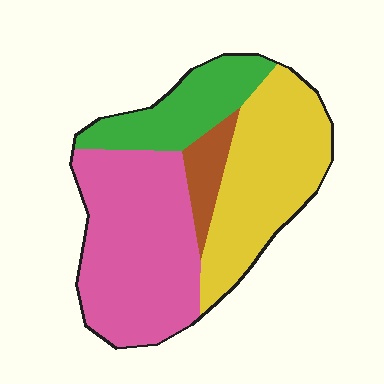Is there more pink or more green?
Pink.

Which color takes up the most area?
Pink, at roughly 40%.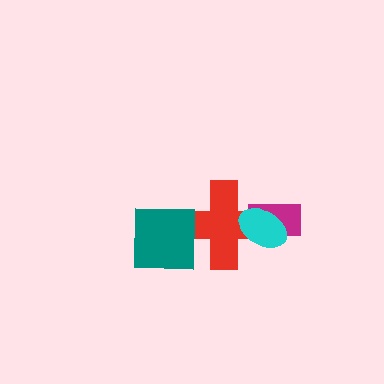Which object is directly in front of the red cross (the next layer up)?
The teal square is directly in front of the red cross.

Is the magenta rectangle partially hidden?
Yes, it is partially covered by another shape.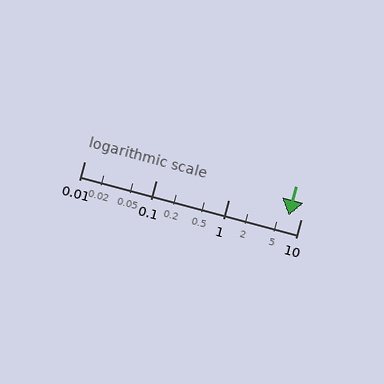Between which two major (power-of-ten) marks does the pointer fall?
The pointer is between 1 and 10.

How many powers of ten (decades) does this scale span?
The scale spans 3 decades, from 0.01 to 10.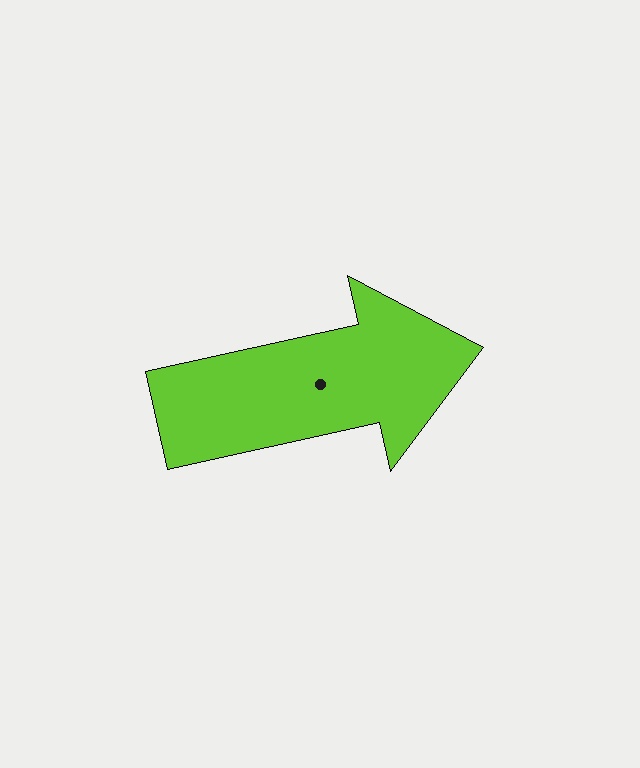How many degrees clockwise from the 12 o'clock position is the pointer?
Approximately 77 degrees.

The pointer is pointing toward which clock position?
Roughly 3 o'clock.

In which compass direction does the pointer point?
East.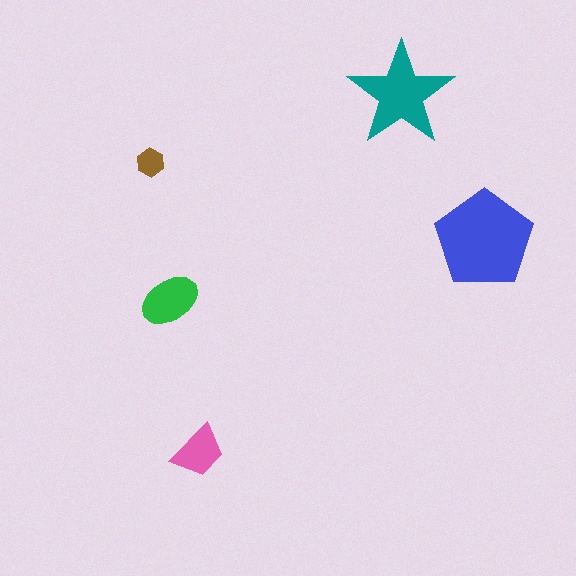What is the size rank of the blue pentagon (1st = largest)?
1st.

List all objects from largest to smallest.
The blue pentagon, the teal star, the green ellipse, the pink trapezoid, the brown hexagon.